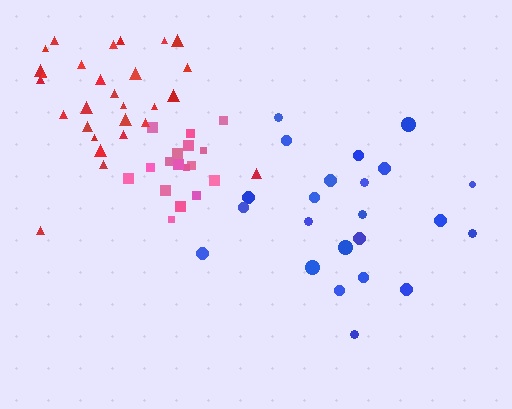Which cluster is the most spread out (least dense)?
Blue.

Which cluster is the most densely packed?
Pink.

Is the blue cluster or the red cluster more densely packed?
Red.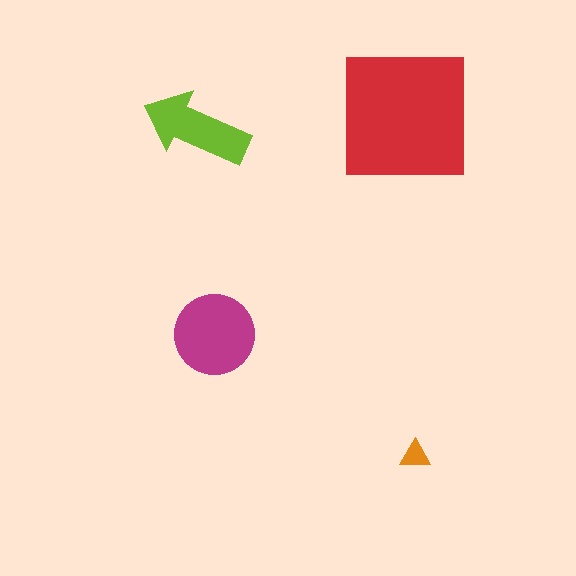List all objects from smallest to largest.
The orange triangle, the lime arrow, the magenta circle, the red square.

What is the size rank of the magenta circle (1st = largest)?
2nd.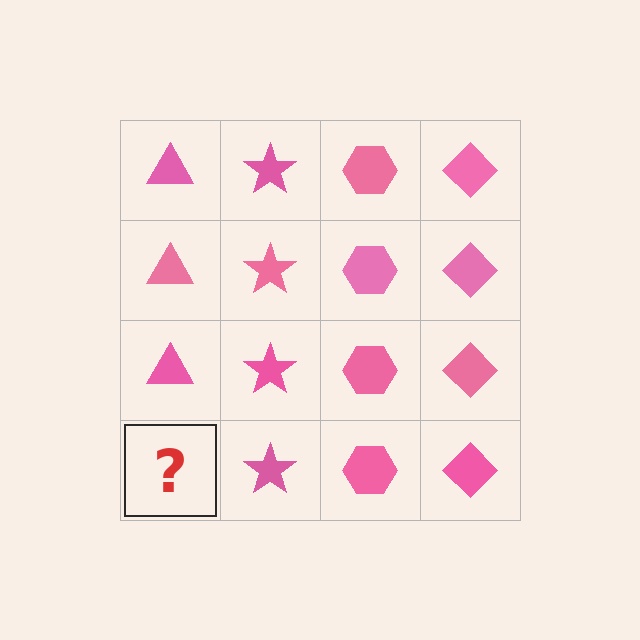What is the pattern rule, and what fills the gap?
The rule is that each column has a consistent shape. The gap should be filled with a pink triangle.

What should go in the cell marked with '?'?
The missing cell should contain a pink triangle.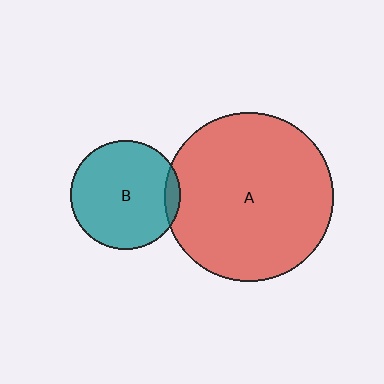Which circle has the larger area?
Circle A (red).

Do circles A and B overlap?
Yes.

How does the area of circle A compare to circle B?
Approximately 2.4 times.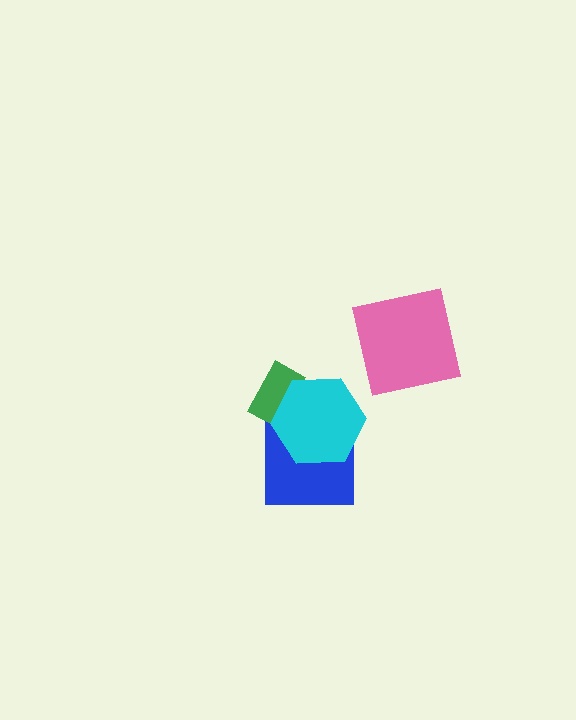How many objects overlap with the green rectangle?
1 object overlaps with the green rectangle.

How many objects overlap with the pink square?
0 objects overlap with the pink square.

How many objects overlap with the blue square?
1 object overlaps with the blue square.